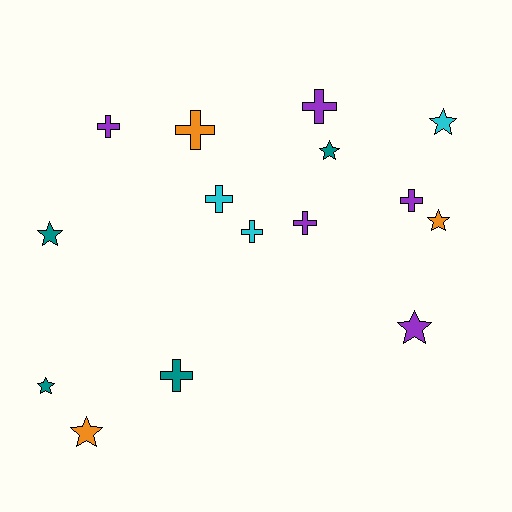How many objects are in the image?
There are 15 objects.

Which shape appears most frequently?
Cross, with 8 objects.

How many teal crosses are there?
There is 1 teal cross.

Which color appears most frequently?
Purple, with 5 objects.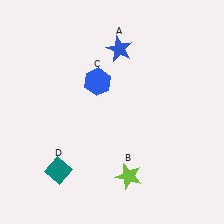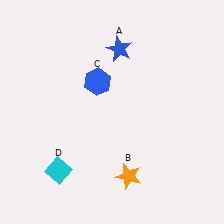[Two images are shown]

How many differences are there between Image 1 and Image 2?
There are 2 differences between the two images.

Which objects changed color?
B changed from lime to orange. D changed from teal to cyan.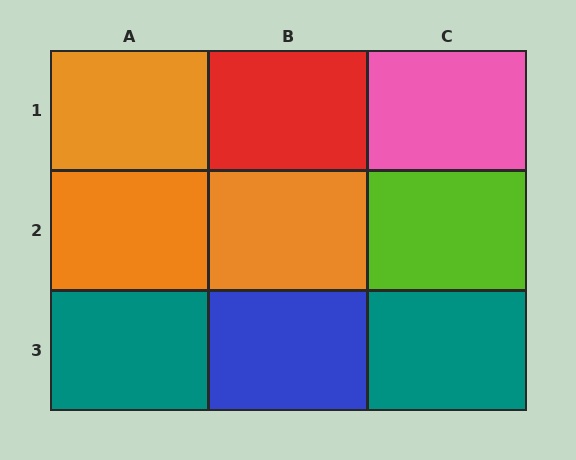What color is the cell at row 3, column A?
Teal.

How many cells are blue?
1 cell is blue.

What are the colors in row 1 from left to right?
Orange, red, pink.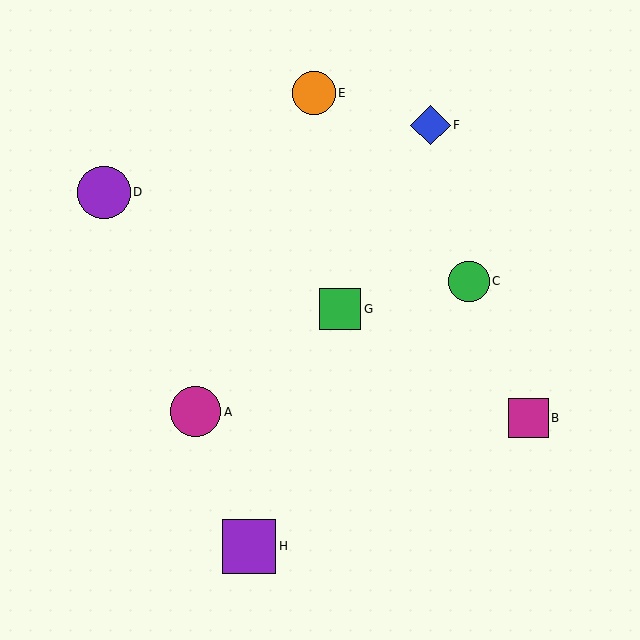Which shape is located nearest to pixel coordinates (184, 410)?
The magenta circle (labeled A) at (196, 412) is nearest to that location.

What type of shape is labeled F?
Shape F is a blue diamond.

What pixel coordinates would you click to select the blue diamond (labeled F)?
Click at (430, 125) to select the blue diamond F.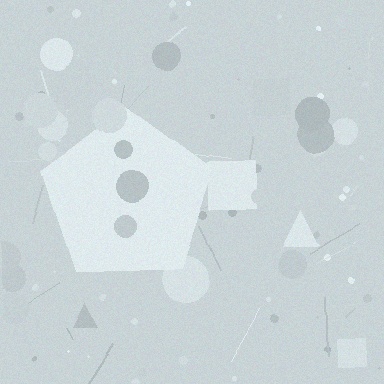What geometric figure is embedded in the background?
A pentagon is embedded in the background.